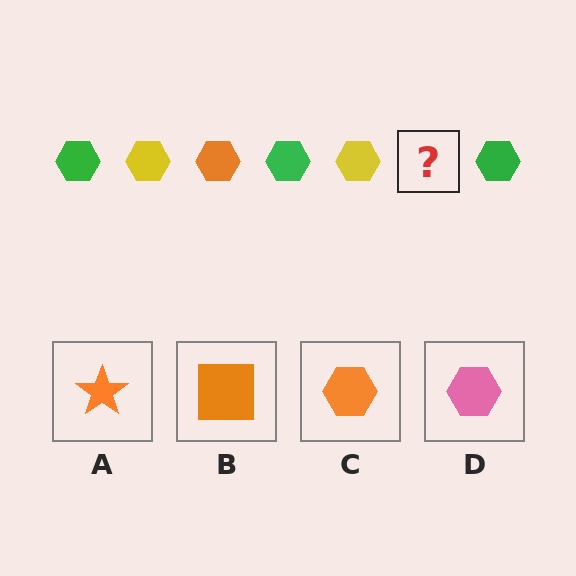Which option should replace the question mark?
Option C.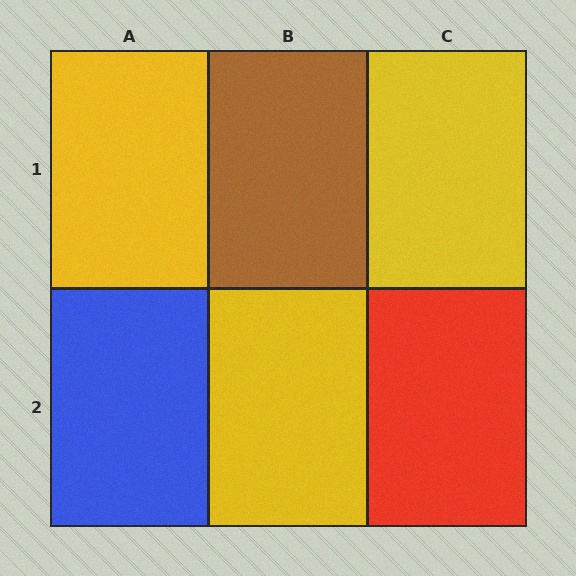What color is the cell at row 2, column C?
Red.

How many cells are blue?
1 cell is blue.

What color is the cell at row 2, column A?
Blue.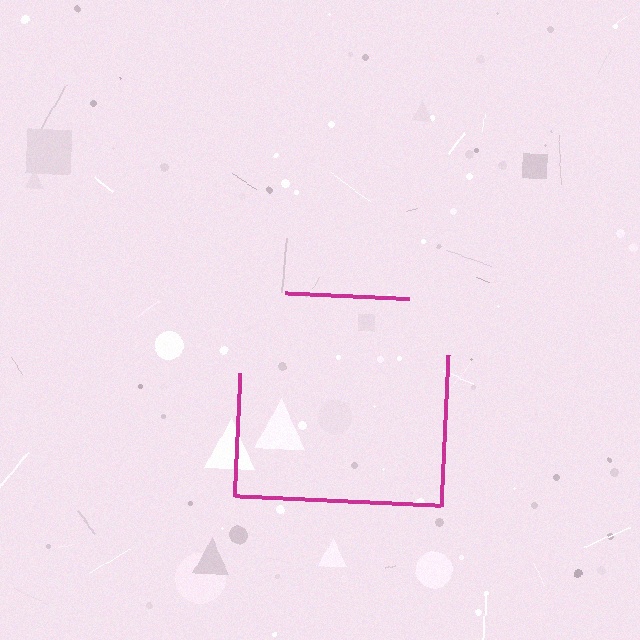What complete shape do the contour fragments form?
The contour fragments form a square.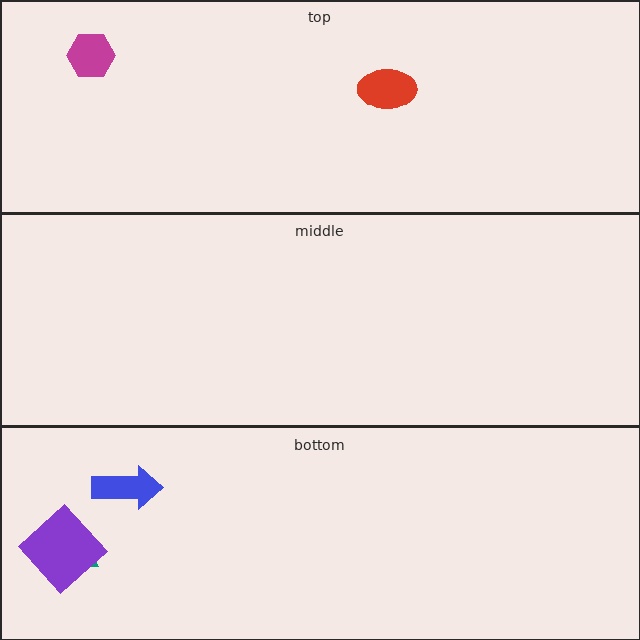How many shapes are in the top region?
2.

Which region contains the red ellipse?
The top region.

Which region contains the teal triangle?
The bottom region.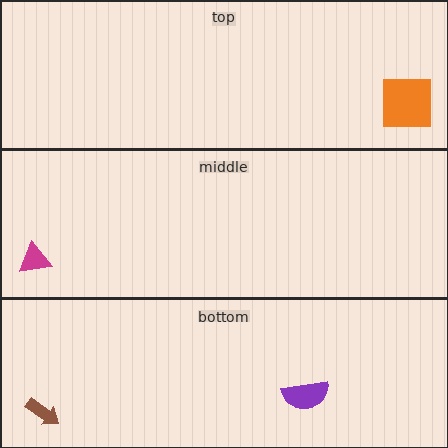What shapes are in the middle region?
The magenta triangle.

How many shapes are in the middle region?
1.